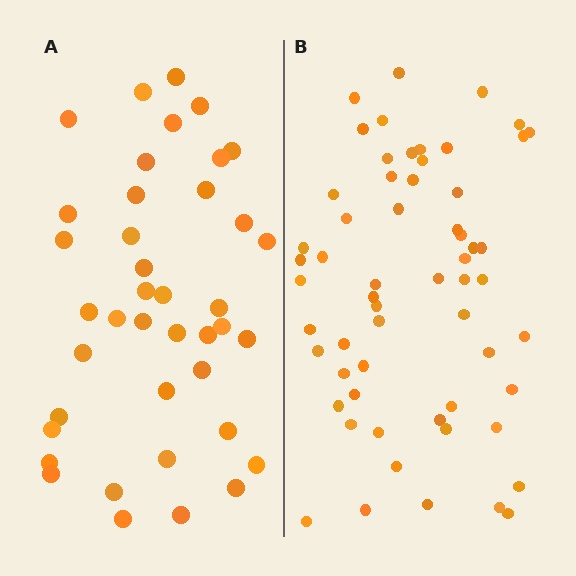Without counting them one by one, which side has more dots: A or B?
Region B (the right region) has more dots.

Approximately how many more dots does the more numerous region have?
Region B has approximately 20 more dots than region A.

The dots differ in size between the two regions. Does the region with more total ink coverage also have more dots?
No. Region A has more total ink coverage because its dots are larger, but region B actually contains more individual dots. Total area can be misleading — the number of items is what matters here.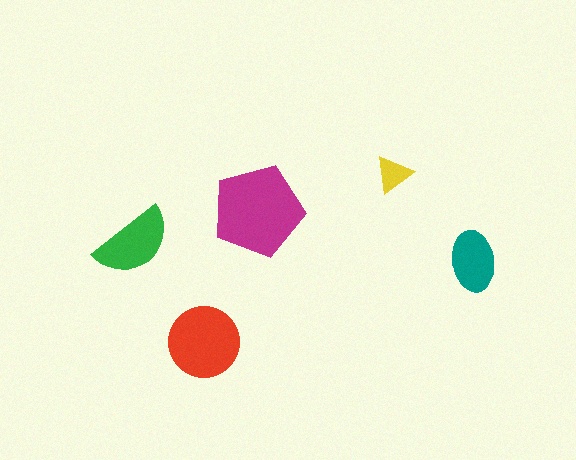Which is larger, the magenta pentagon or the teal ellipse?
The magenta pentagon.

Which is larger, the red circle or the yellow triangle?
The red circle.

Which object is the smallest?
The yellow triangle.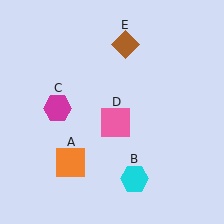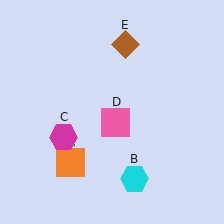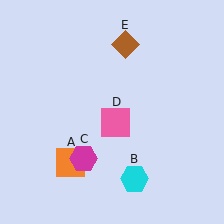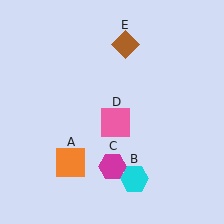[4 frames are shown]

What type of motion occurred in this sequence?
The magenta hexagon (object C) rotated counterclockwise around the center of the scene.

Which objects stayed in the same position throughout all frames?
Orange square (object A) and cyan hexagon (object B) and pink square (object D) and brown diamond (object E) remained stationary.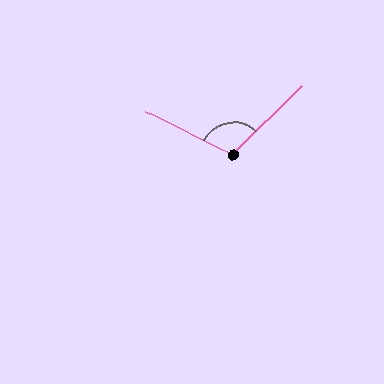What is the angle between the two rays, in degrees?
Approximately 108 degrees.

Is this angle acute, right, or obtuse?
It is obtuse.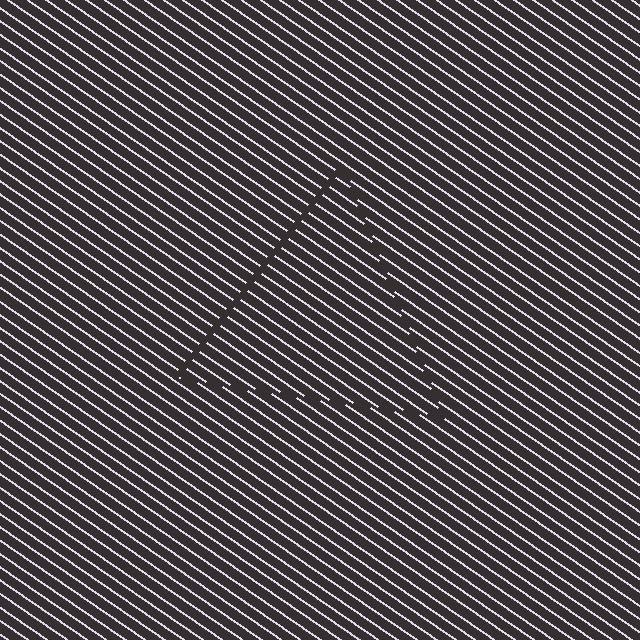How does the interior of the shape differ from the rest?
The interior of the shape contains the same grating, shifted by half a period — the contour is defined by the phase discontinuity where line-ends from the inner and outer gratings abut.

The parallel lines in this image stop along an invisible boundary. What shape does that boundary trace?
An illusory triangle. The interior of the shape contains the same grating, shifted by half a period — the contour is defined by the phase discontinuity where line-ends from the inner and outer gratings abut.